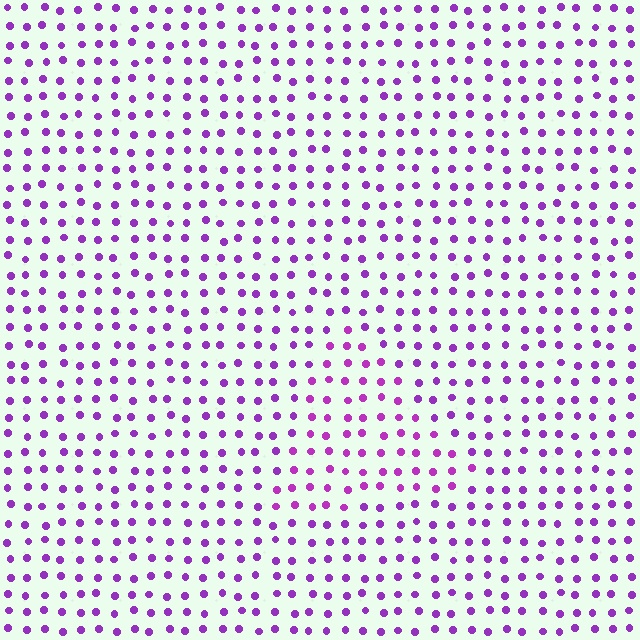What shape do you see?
I see a triangle.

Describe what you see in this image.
The image is filled with small purple elements in a uniform arrangement. A triangle-shaped region is visible where the elements are tinted to a slightly different hue, forming a subtle color boundary.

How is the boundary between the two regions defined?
The boundary is defined purely by a slight shift in hue (about 16 degrees). Spacing, size, and orientation are identical on both sides.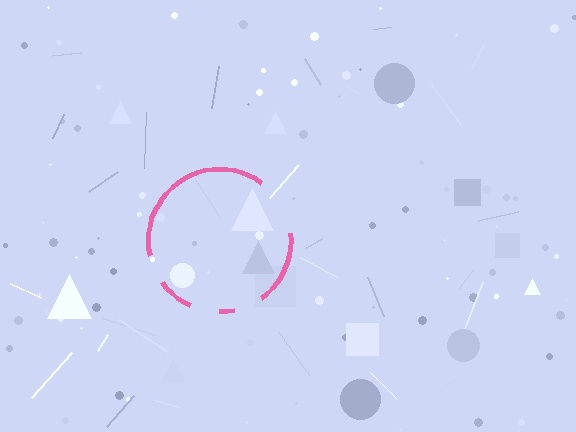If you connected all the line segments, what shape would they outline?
They would outline a circle.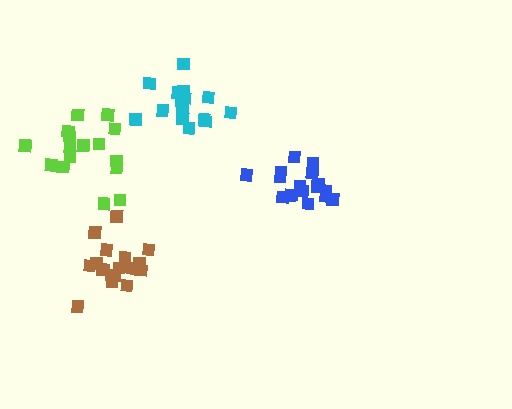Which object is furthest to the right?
The blue cluster is rightmost.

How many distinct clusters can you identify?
There are 4 distinct clusters.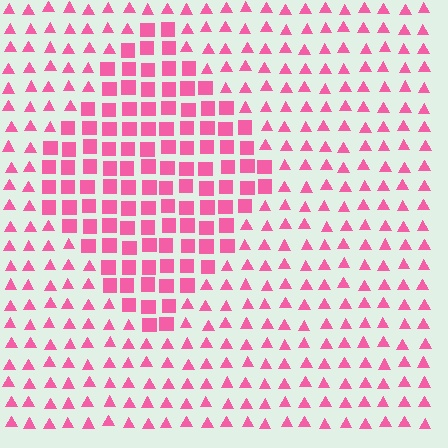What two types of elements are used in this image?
The image uses squares inside the diamond region and triangles outside it.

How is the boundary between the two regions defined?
The boundary is defined by a change in element shape: squares inside vs. triangles outside. All elements share the same color and spacing.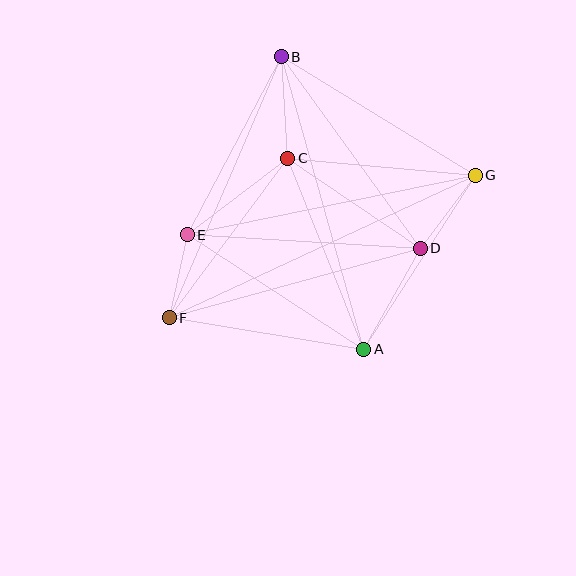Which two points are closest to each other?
Points E and F are closest to each other.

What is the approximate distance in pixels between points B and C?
The distance between B and C is approximately 102 pixels.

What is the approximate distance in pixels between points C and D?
The distance between C and D is approximately 160 pixels.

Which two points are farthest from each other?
Points F and G are farthest from each other.